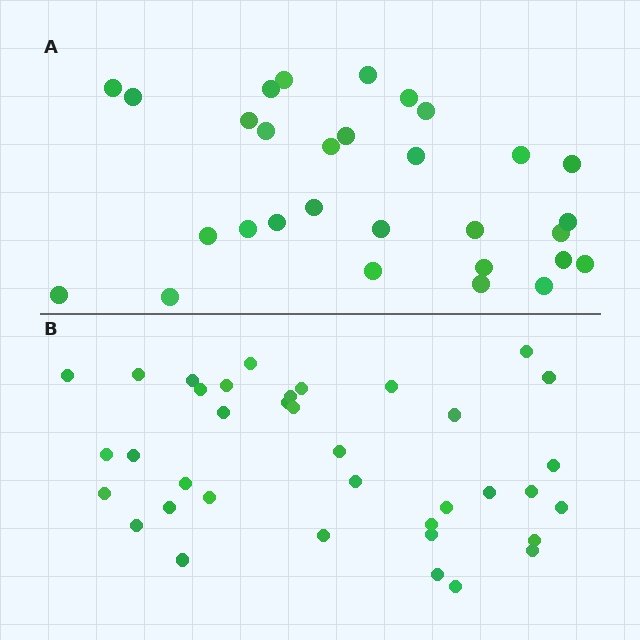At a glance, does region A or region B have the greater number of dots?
Region B (the bottom region) has more dots.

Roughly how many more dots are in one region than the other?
Region B has roughly 8 or so more dots than region A.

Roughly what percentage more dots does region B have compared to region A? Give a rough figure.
About 25% more.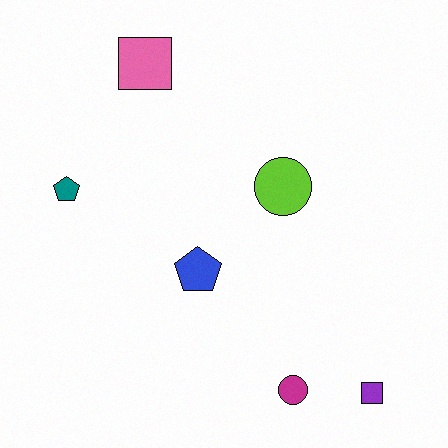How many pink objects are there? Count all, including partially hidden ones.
There is 1 pink object.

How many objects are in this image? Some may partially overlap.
There are 6 objects.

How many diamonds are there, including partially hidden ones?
There are no diamonds.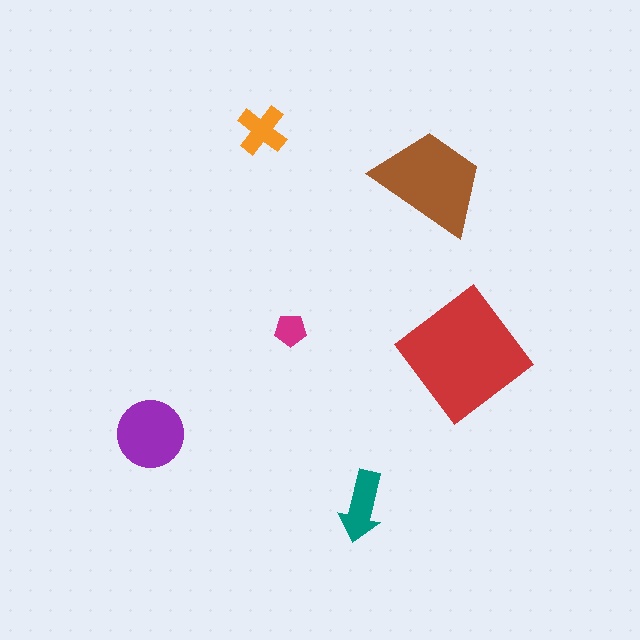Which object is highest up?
The orange cross is topmost.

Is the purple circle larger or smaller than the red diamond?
Smaller.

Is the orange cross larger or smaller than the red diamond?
Smaller.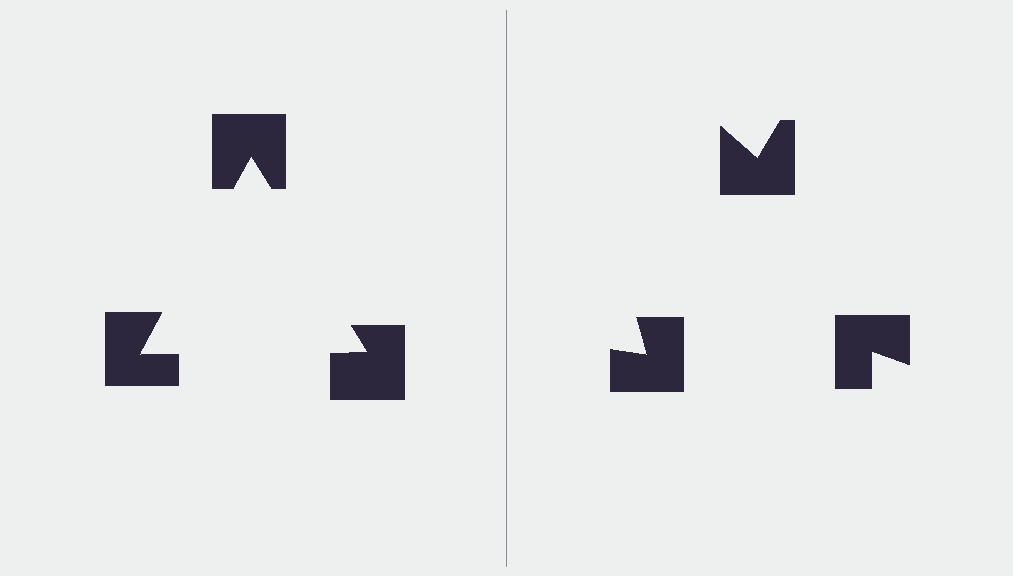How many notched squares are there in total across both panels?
6 — 3 on each side.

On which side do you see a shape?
An illusory triangle appears on the left side. On the right side the wedge cuts are rotated, so no coherent shape forms.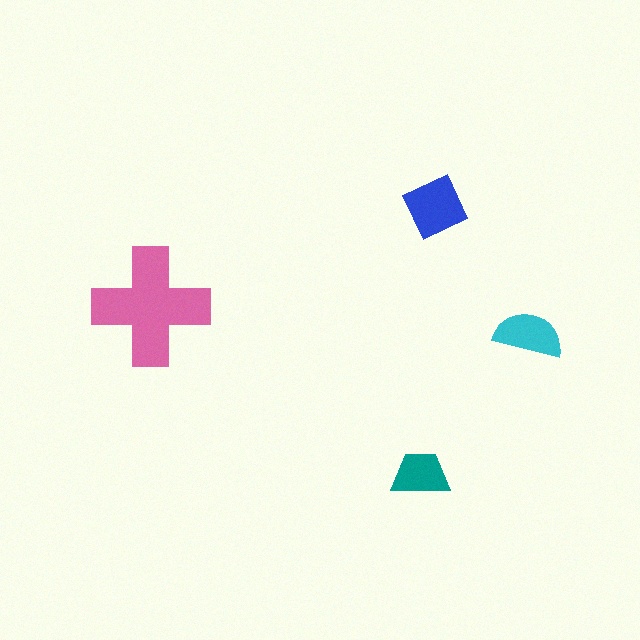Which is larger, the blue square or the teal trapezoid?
The blue square.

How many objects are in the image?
There are 4 objects in the image.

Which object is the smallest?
The teal trapezoid.